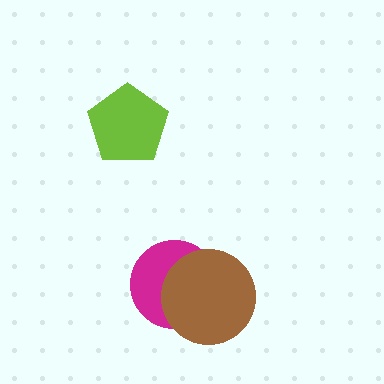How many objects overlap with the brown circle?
1 object overlaps with the brown circle.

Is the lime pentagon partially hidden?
No, no other shape covers it.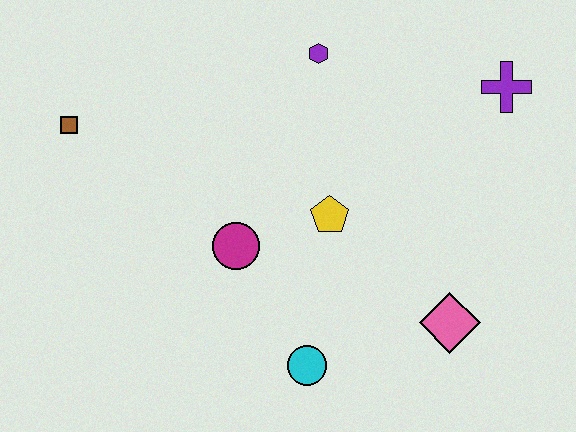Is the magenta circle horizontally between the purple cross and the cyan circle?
No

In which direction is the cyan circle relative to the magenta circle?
The cyan circle is below the magenta circle.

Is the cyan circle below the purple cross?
Yes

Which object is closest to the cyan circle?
The magenta circle is closest to the cyan circle.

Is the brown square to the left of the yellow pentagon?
Yes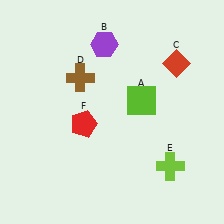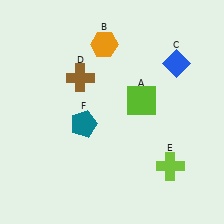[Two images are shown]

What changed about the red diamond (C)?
In Image 1, C is red. In Image 2, it changed to blue.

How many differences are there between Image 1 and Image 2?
There are 3 differences between the two images.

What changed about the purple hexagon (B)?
In Image 1, B is purple. In Image 2, it changed to orange.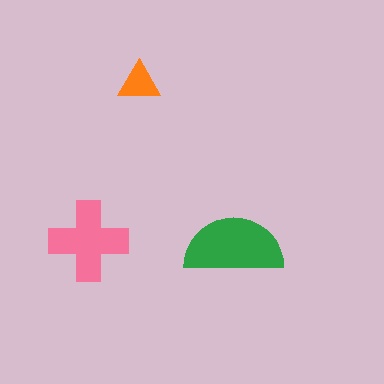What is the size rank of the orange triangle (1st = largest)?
3rd.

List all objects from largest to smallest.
The green semicircle, the pink cross, the orange triangle.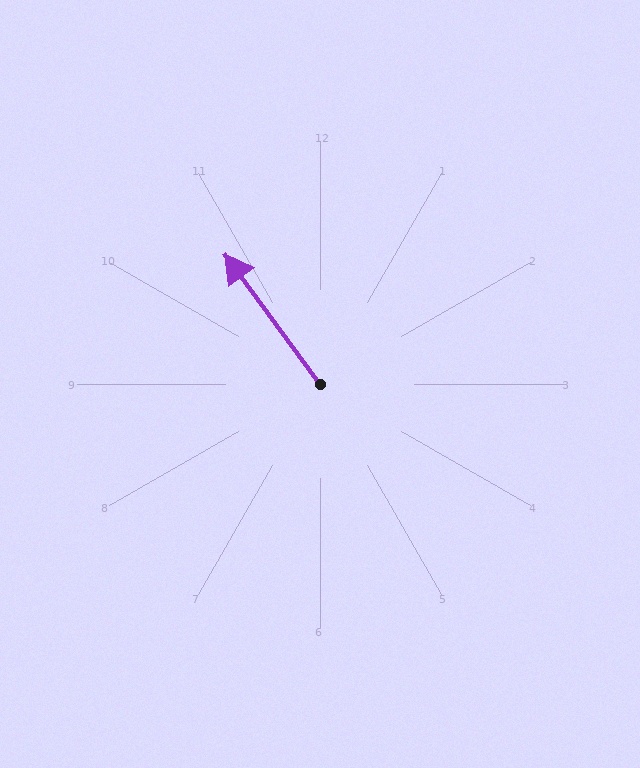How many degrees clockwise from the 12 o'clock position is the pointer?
Approximately 324 degrees.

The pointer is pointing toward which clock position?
Roughly 11 o'clock.